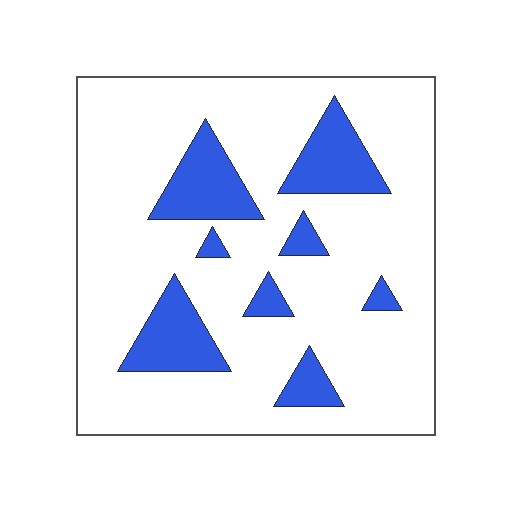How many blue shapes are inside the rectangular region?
8.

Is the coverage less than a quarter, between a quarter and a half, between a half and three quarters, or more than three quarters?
Less than a quarter.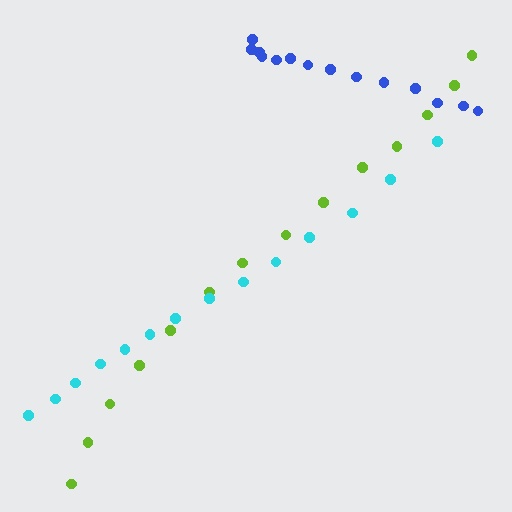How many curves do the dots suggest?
There are 3 distinct paths.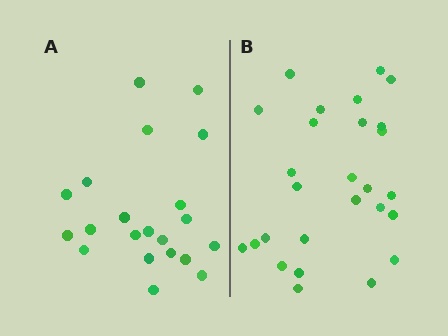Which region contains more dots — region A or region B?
Region B (the right region) has more dots.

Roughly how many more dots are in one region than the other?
Region B has about 6 more dots than region A.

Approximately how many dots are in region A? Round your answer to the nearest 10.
About 20 dots. (The exact count is 21, which rounds to 20.)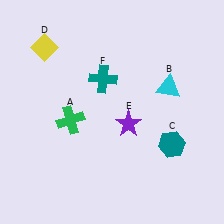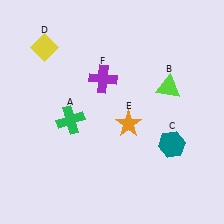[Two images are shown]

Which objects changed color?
B changed from cyan to lime. E changed from purple to orange. F changed from teal to purple.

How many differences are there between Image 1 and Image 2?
There are 3 differences between the two images.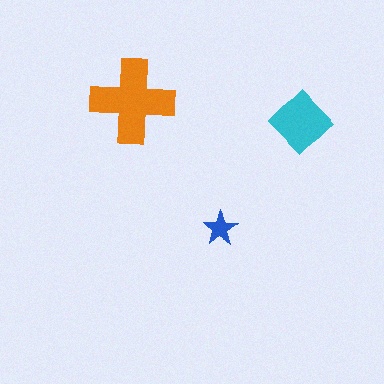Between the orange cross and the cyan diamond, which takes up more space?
The orange cross.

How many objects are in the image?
There are 3 objects in the image.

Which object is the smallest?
The blue star.